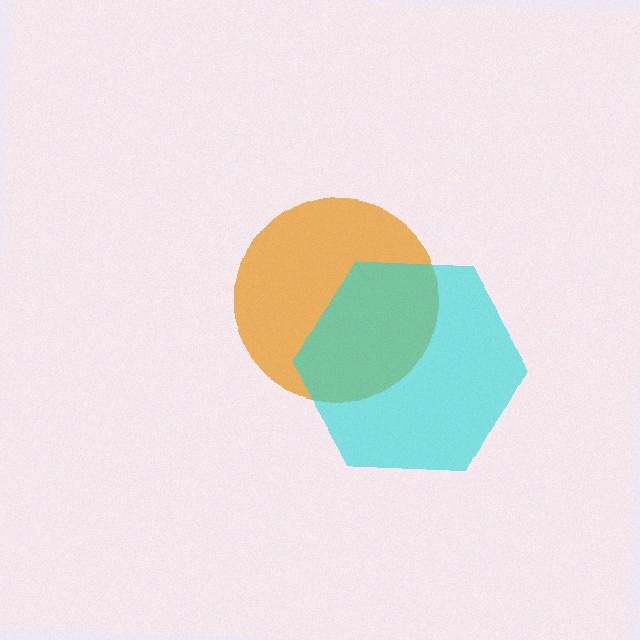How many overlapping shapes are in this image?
There are 2 overlapping shapes in the image.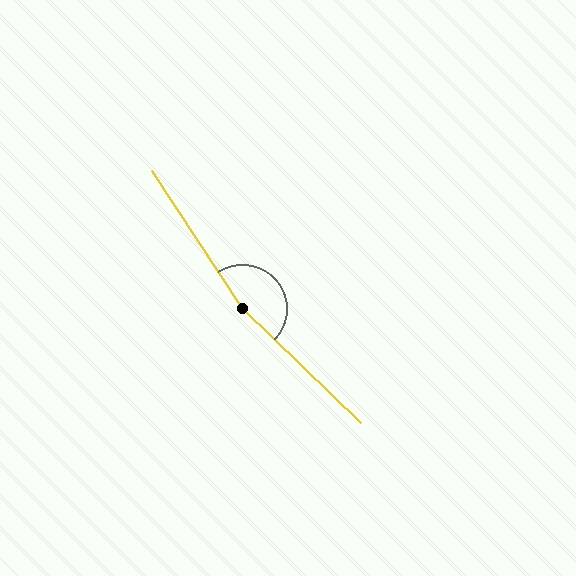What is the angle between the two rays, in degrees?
Approximately 167 degrees.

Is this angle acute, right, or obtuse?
It is obtuse.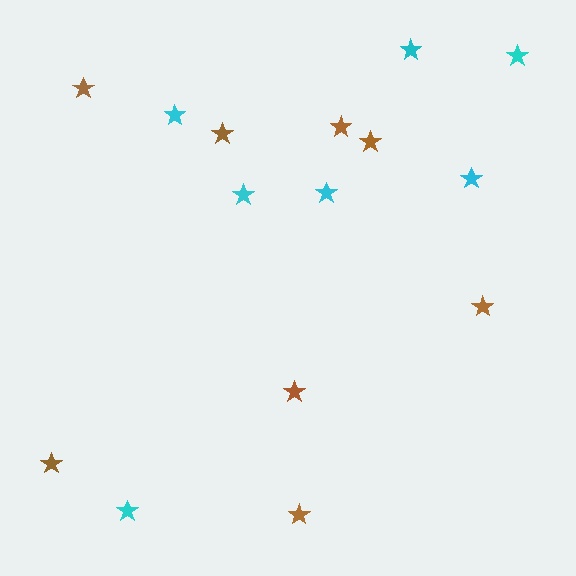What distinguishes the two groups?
There are 2 groups: one group of cyan stars (7) and one group of brown stars (8).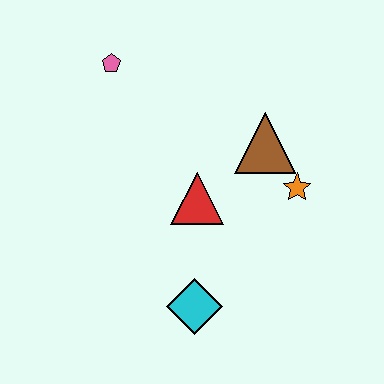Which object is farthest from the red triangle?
The pink pentagon is farthest from the red triangle.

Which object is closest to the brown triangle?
The orange star is closest to the brown triangle.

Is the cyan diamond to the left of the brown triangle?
Yes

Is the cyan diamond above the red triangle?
No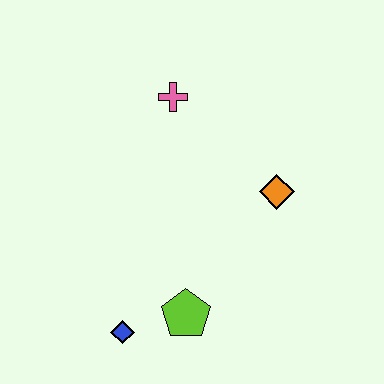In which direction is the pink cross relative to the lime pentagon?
The pink cross is above the lime pentagon.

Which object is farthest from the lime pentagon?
The pink cross is farthest from the lime pentagon.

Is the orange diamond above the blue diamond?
Yes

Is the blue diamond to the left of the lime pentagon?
Yes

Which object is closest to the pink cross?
The orange diamond is closest to the pink cross.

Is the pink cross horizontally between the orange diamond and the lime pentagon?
No